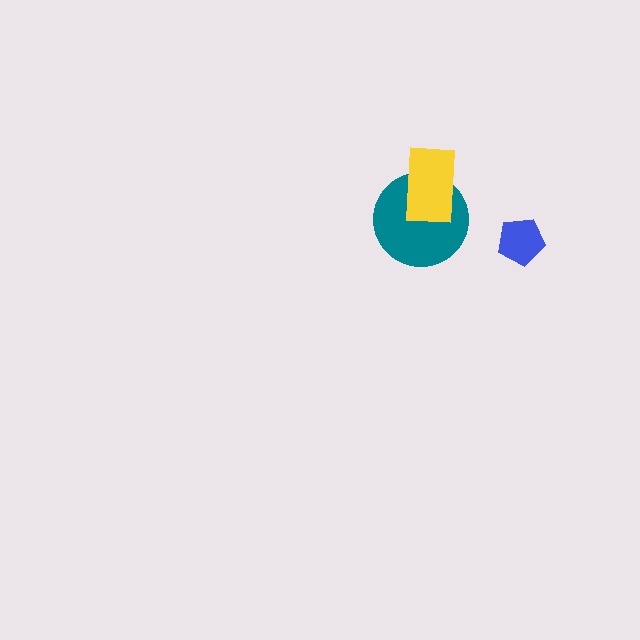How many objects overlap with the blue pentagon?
0 objects overlap with the blue pentagon.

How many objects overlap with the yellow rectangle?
1 object overlaps with the yellow rectangle.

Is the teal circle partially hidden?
Yes, it is partially covered by another shape.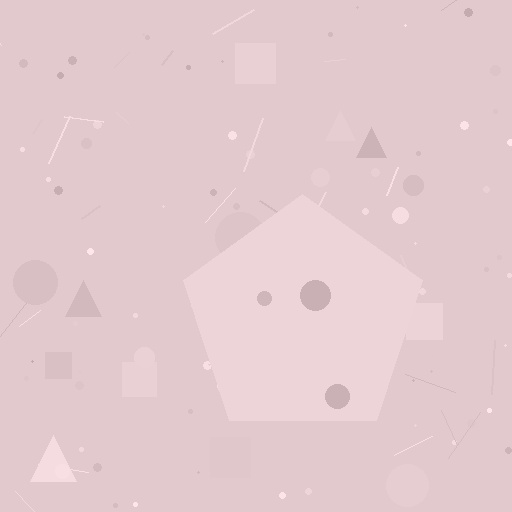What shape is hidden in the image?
A pentagon is hidden in the image.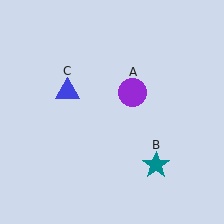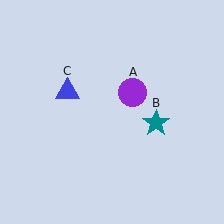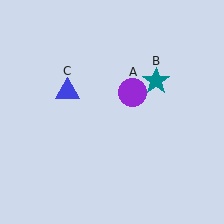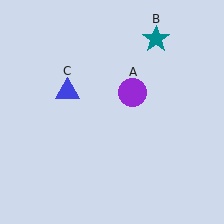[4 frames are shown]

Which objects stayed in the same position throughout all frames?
Purple circle (object A) and blue triangle (object C) remained stationary.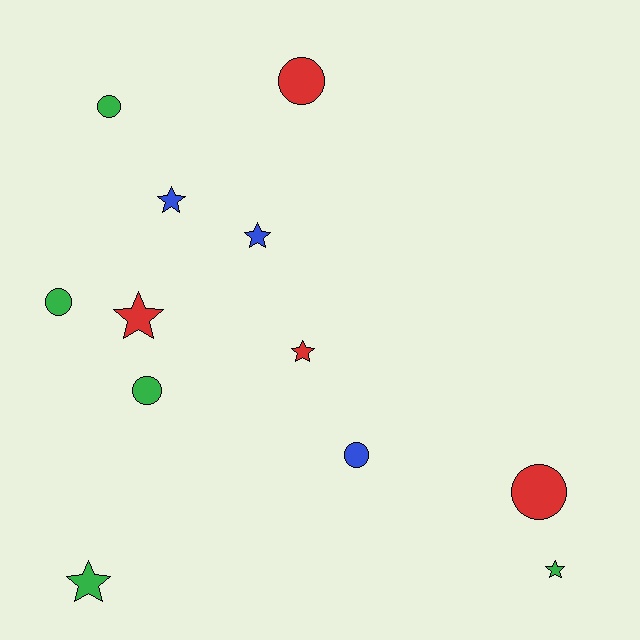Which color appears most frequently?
Green, with 5 objects.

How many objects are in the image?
There are 12 objects.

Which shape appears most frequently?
Star, with 6 objects.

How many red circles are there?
There are 2 red circles.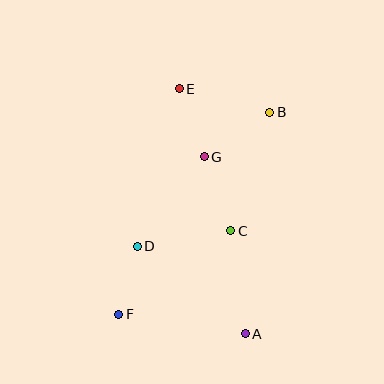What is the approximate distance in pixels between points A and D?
The distance between A and D is approximately 139 pixels.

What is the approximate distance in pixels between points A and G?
The distance between A and G is approximately 182 pixels.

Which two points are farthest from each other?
Points A and E are farthest from each other.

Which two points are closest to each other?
Points D and F are closest to each other.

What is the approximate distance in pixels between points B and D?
The distance between B and D is approximately 188 pixels.